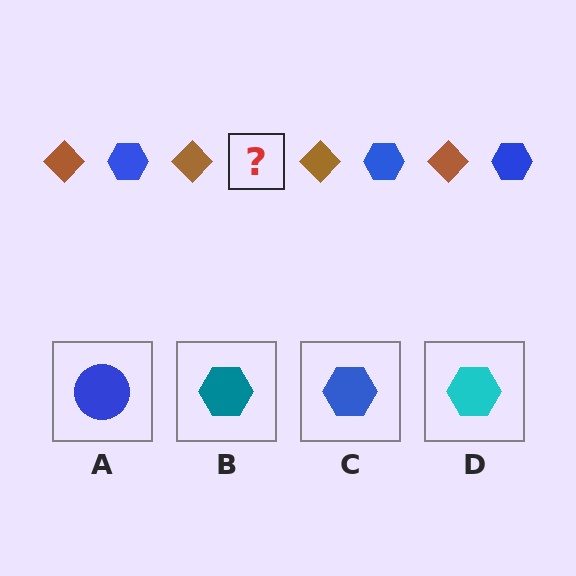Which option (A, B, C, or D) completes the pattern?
C.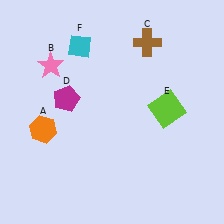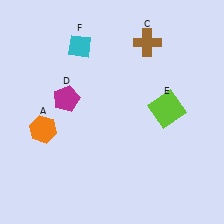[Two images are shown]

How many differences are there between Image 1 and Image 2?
There is 1 difference between the two images.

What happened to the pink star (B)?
The pink star (B) was removed in Image 2. It was in the top-left area of Image 1.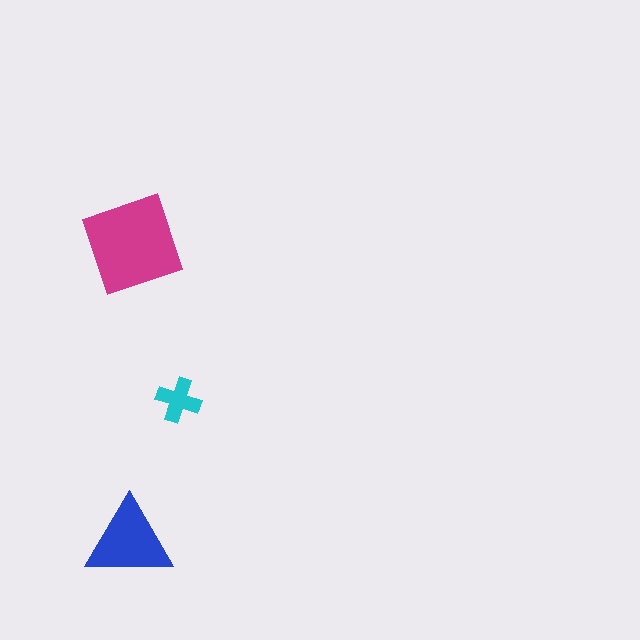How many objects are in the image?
There are 3 objects in the image.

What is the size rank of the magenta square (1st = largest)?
1st.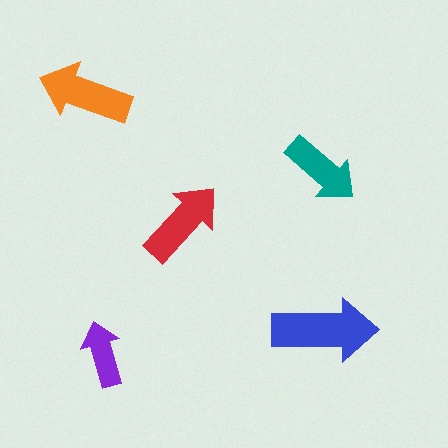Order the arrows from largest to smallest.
the blue one, the orange one, the red one, the teal one, the purple one.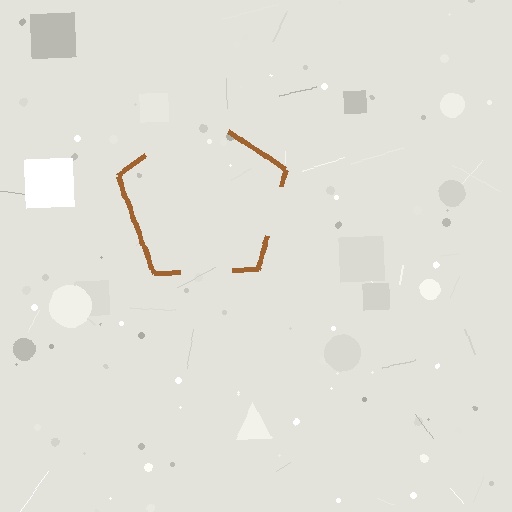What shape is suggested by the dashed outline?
The dashed outline suggests a pentagon.